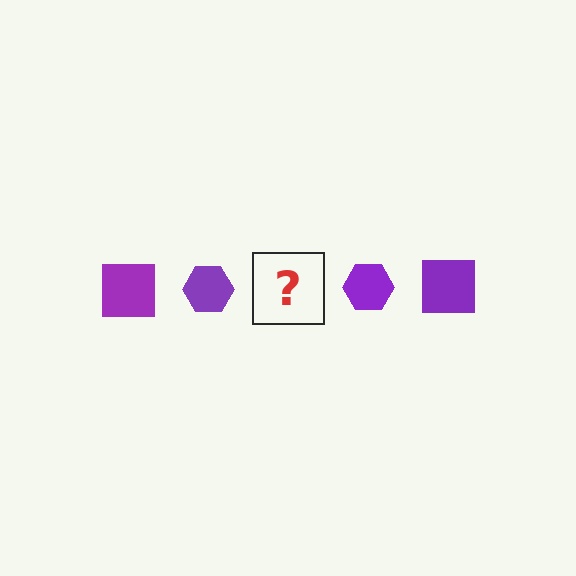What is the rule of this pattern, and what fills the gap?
The rule is that the pattern cycles through square, hexagon shapes in purple. The gap should be filled with a purple square.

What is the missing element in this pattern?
The missing element is a purple square.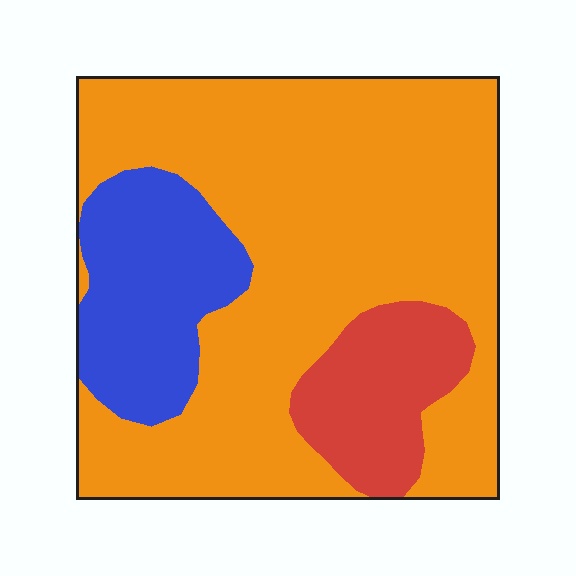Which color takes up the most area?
Orange, at roughly 70%.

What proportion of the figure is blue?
Blue covers 18% of the figure.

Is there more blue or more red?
Blue.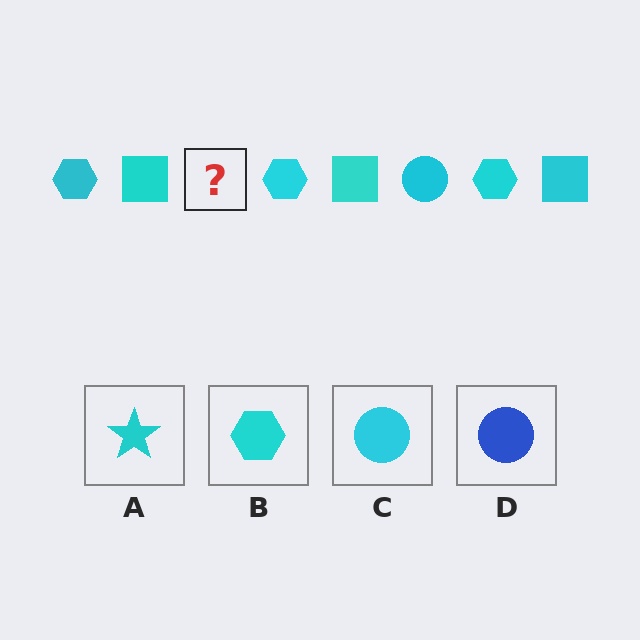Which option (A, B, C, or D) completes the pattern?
C.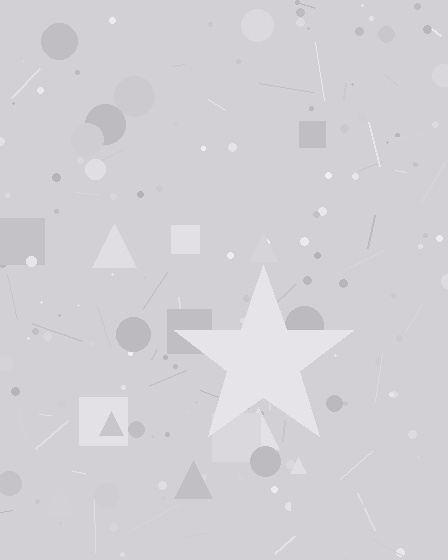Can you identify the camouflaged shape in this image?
The camouflaged shape is a star.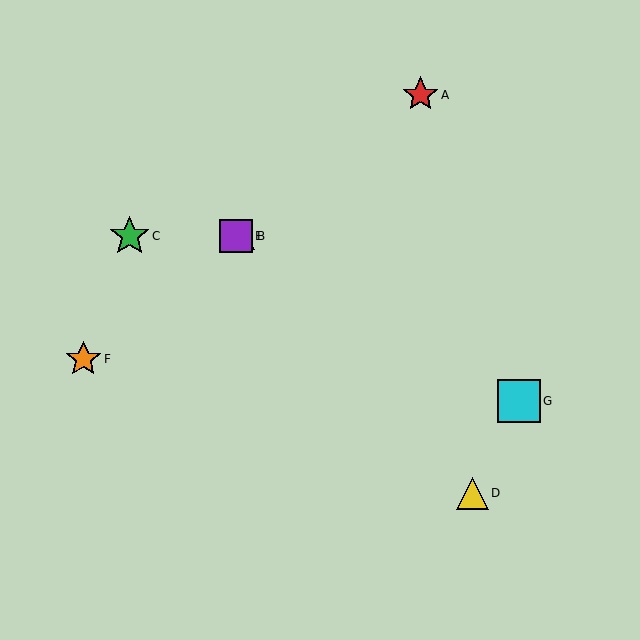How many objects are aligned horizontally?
3 objects (B, C, E) are aligned horizontally.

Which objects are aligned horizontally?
Objects B, C, E are aligned horizontally.